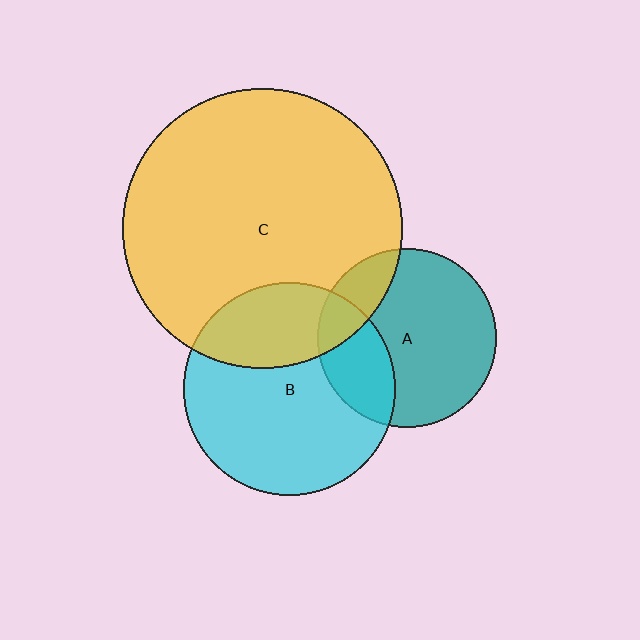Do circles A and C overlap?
Yes.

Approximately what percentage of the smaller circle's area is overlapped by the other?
Approximately 20%.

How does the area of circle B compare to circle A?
Approximately 1.4 times.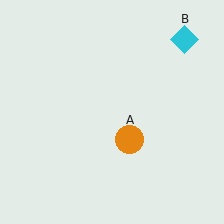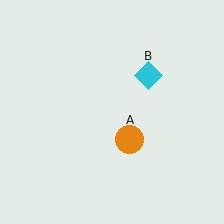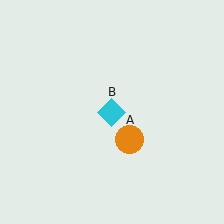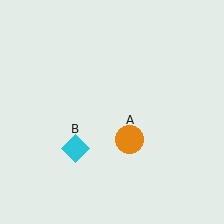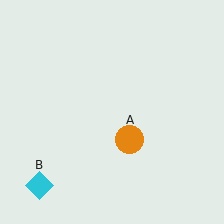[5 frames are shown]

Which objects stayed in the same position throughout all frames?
Orange circle (object A) remained stationary.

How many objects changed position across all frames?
1 object changed position: cyan diamond (object B).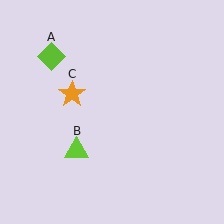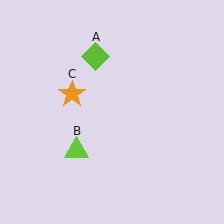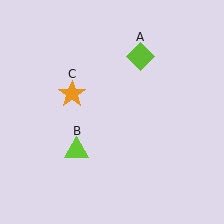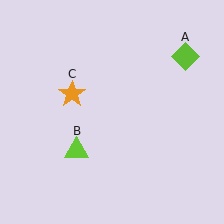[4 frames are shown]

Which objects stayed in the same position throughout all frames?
Lime triangle (object B) and orange star (object C) remained stationary.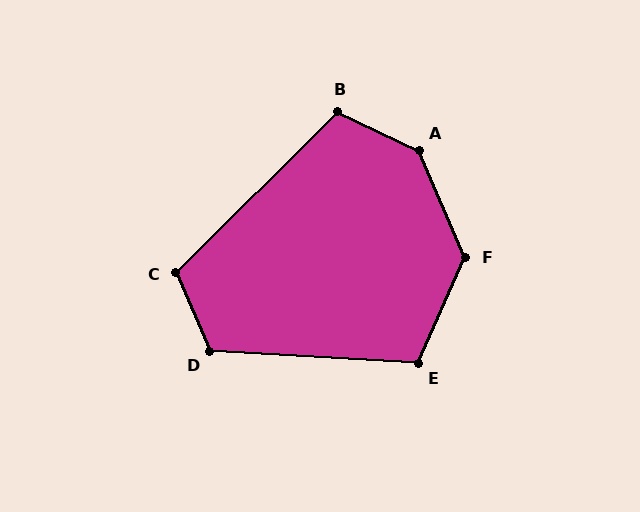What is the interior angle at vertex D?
Approximately 117 degrees (obtuse).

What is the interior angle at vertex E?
Approximately 111 degrees (obtuse).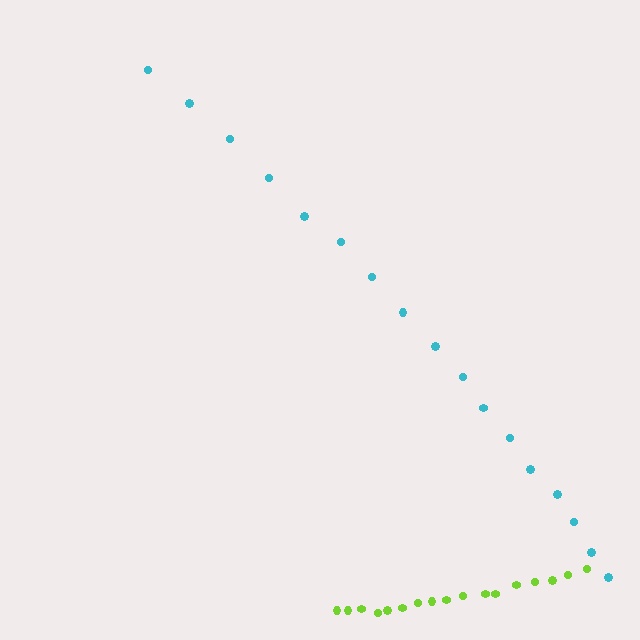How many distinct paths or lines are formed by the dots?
There are 2 distinct paths.